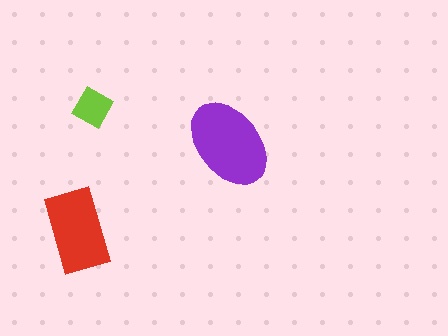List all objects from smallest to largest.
The lime diamond, the red rectangle, the purple ellipse.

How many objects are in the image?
There are 3 objects in the image.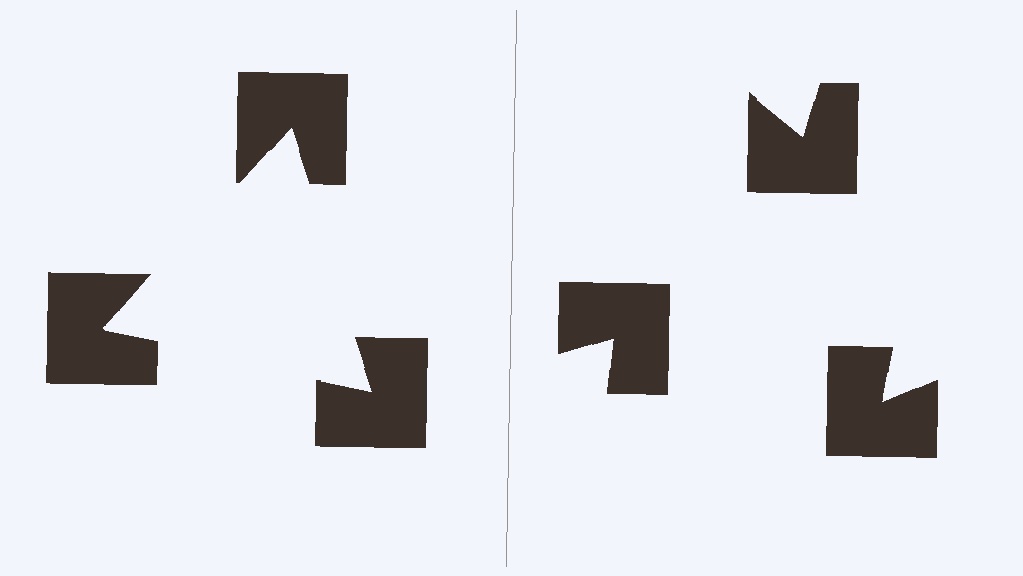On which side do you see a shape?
An illusory triangle appears on the left side. On the right side the wedge cuts are rotated, so no coherent shape forms.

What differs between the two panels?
The notched squares are positioned identically on both sides; only the wedge orientations differ. On the left they align to a triangle; on the right they are misaligned.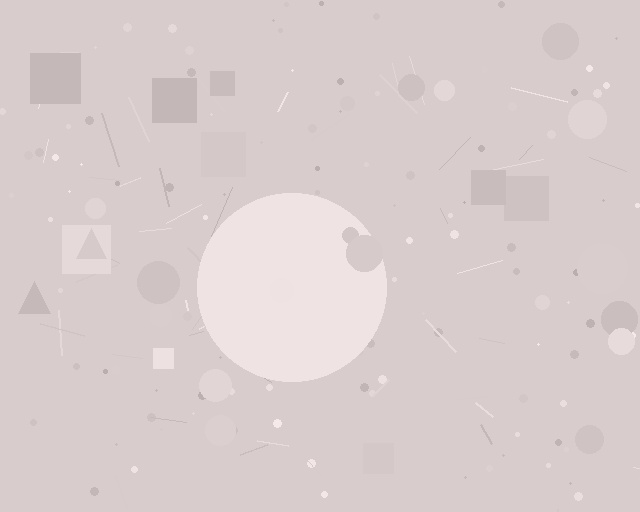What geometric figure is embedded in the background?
A circle is embedded in the background.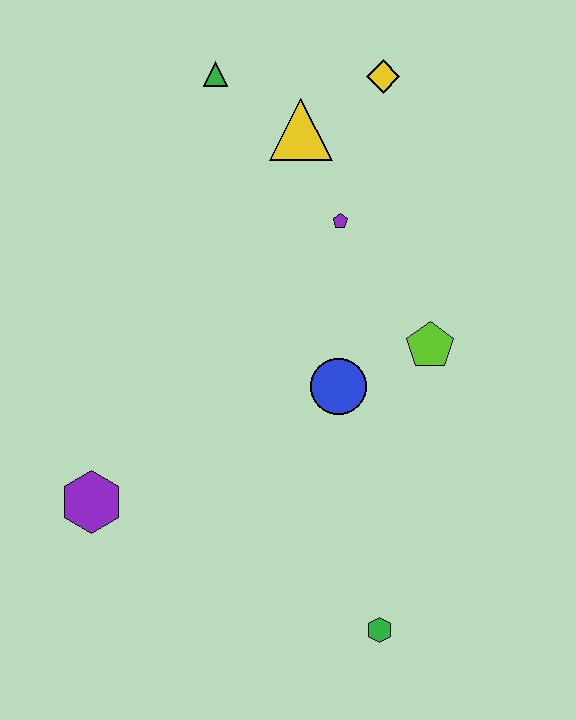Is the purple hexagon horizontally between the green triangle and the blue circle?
No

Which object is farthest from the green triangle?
The green hexagon is farthest from the green triangle.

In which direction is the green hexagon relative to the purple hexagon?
The green hexagon is to the right of the purple hexagon.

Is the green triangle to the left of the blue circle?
Yes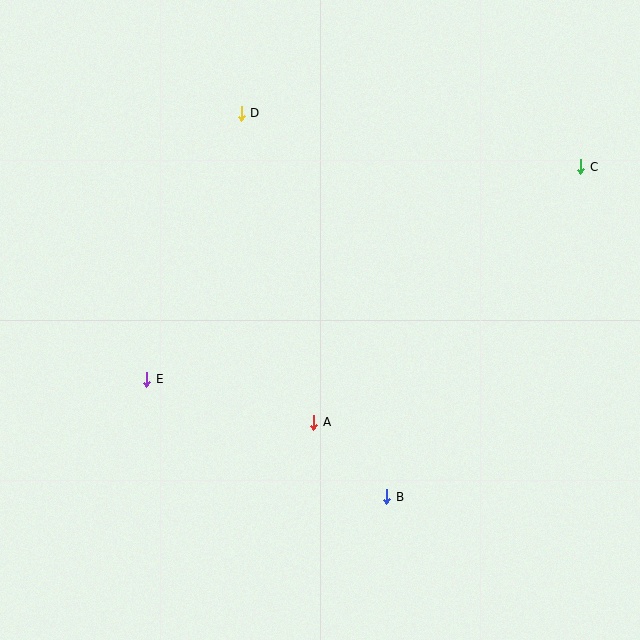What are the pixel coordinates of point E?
Point E is at (147, 379).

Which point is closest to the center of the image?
Point A at (314, 422) is closest to the center.